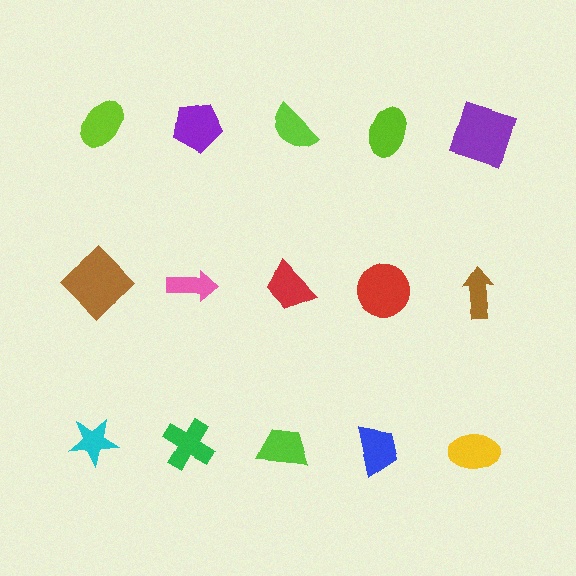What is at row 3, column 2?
A green cross.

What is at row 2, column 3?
A red trapezoid.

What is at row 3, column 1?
A cyan star.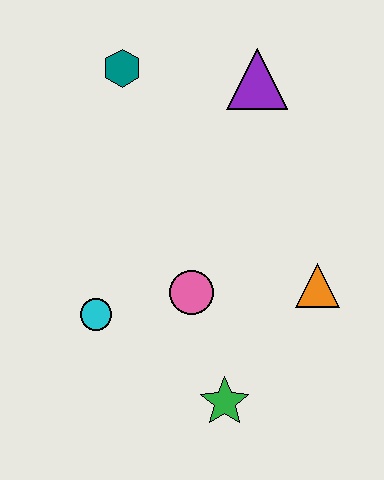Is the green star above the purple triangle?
No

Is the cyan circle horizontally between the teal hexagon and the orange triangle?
No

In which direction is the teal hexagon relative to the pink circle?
The teal hexagon is above the pink circle.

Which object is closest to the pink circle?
The cyan circle is closest to the pink circle.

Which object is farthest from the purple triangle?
The green star is farthest from the purple triangle.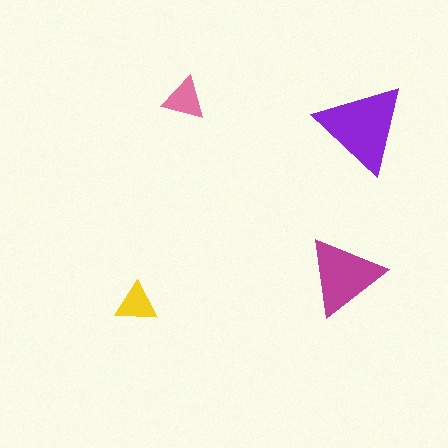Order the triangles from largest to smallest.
the purple one, the magenta one, the pink one, the yellow one.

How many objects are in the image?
There are 4 objects in the image.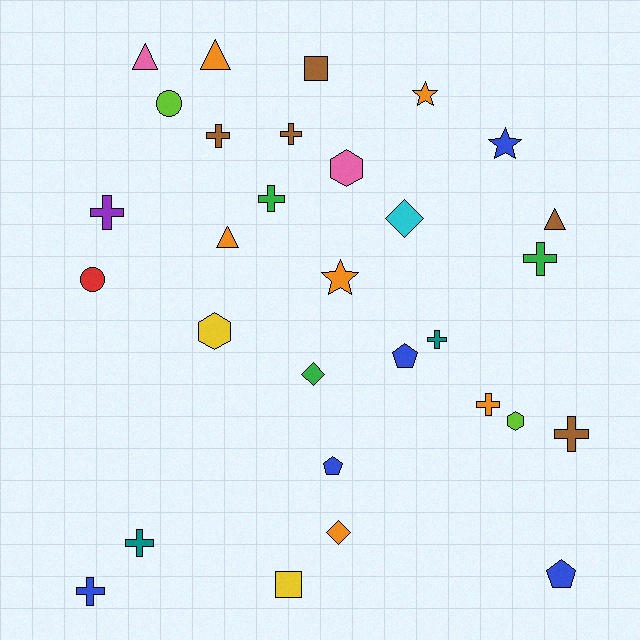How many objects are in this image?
There are 30 objects.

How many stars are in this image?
There are 3 stars.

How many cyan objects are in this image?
There is 1 cyan object.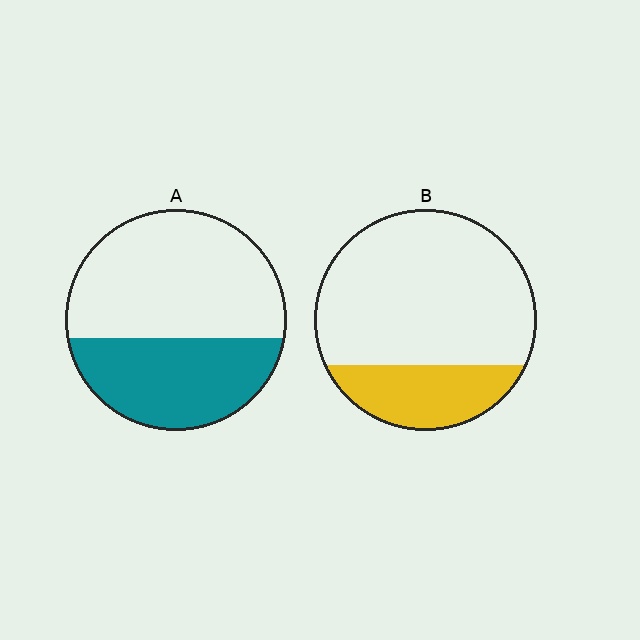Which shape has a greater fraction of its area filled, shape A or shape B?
Shape A.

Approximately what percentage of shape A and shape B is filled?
A is approximately 40% and B is approximately 25%.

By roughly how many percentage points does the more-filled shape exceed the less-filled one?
By roughly 15 percentage points (A over B).